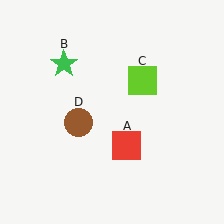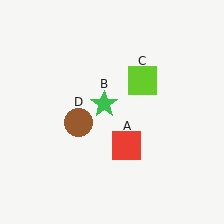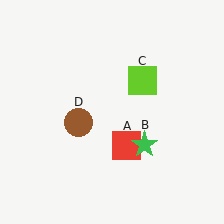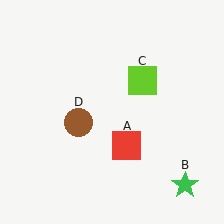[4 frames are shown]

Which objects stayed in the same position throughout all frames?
Red square (object A) and lime square (object C) and brown circle (object D) remained stationary.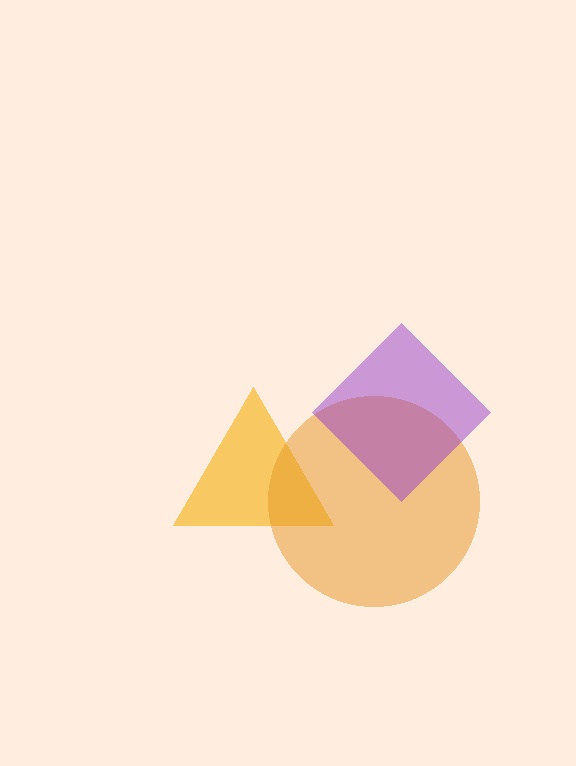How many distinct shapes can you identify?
There are 3 distinct shapes: a yellow triangle, an orange circle, a purple diamond.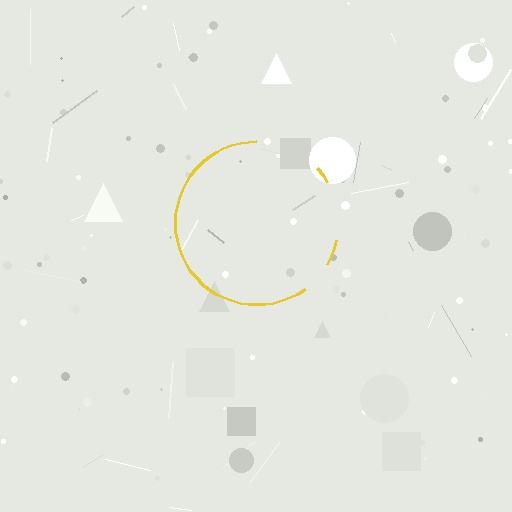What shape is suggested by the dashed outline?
The dashed outline suggests a circle.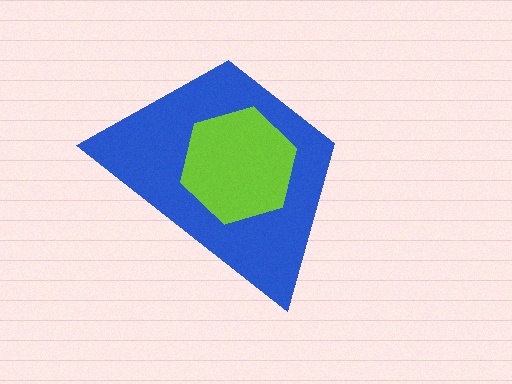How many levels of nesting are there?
2.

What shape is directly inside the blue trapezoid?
The lime hexagon.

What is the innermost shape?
The lime hexagon.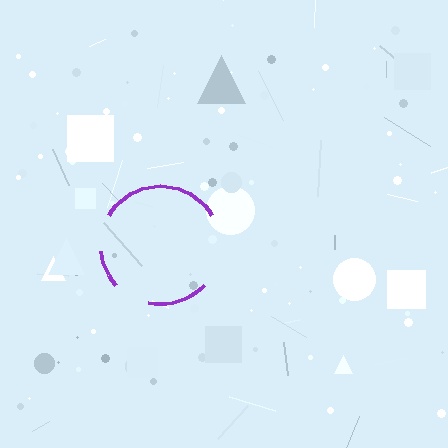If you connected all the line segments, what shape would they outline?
They would outline a circle.